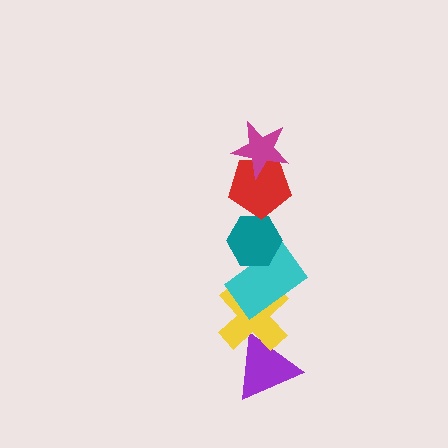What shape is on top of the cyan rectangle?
The teal hexagon is on top of the cyan rectangle.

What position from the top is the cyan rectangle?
The cyan rectangle is 4th from the top.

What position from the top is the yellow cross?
The yellow cross is 5th from the top.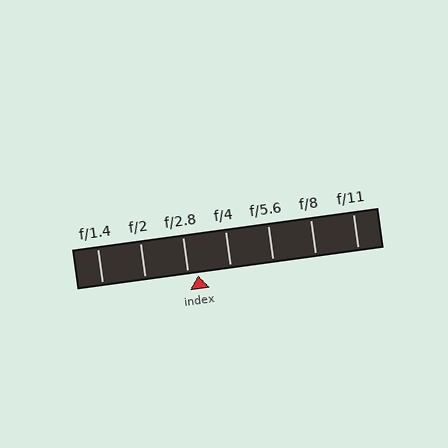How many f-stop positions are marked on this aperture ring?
There are 7 f-stop positions marked.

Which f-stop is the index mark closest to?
The index mark is closest to f/2.8.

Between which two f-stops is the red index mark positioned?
The index mark is between f/2.8 and f/4.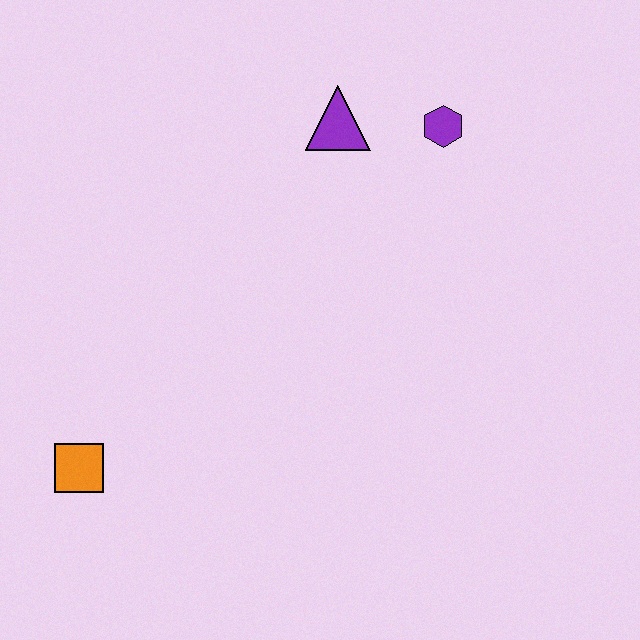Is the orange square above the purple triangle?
No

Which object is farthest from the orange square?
The purple hexagon is farthest from the orange square.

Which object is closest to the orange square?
The purple triangle is closest to the orange square.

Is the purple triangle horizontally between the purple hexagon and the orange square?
Yes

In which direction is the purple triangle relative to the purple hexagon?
The purple triangle is to the left of the purple hexagon.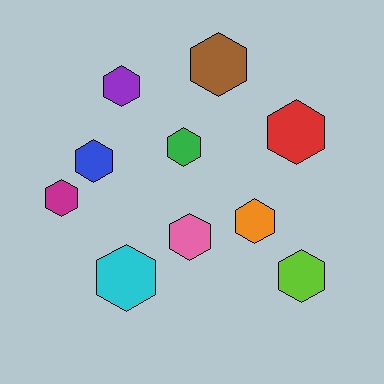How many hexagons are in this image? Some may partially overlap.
There are 10 hexagons.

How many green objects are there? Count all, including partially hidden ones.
There is 1 green object.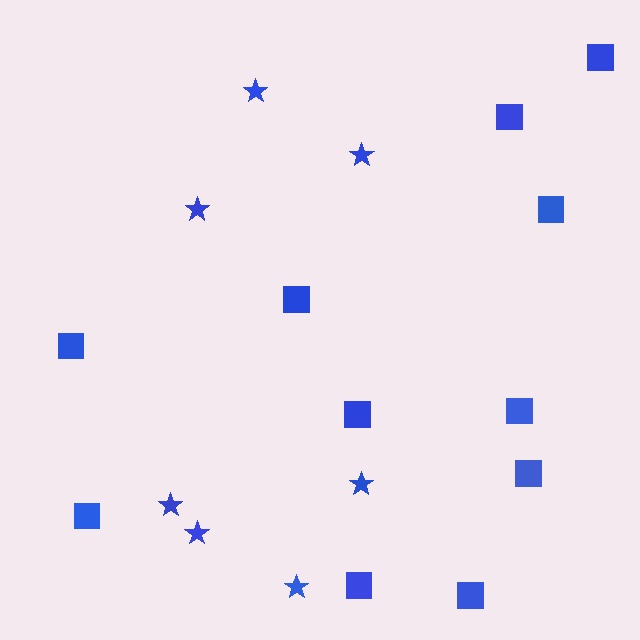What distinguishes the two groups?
There are 2 groups: one group of squares (11) and one group of stars (7).